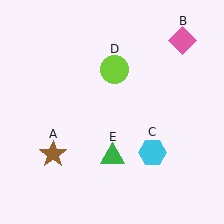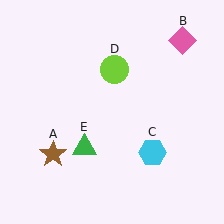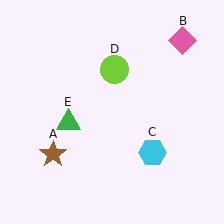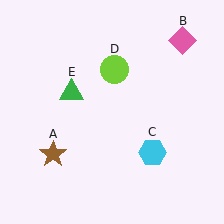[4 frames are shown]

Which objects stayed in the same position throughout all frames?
Brown star (object A) and pink diamond (object B) and cyan hexagon (object C) and lime circle (object D) remained stationary.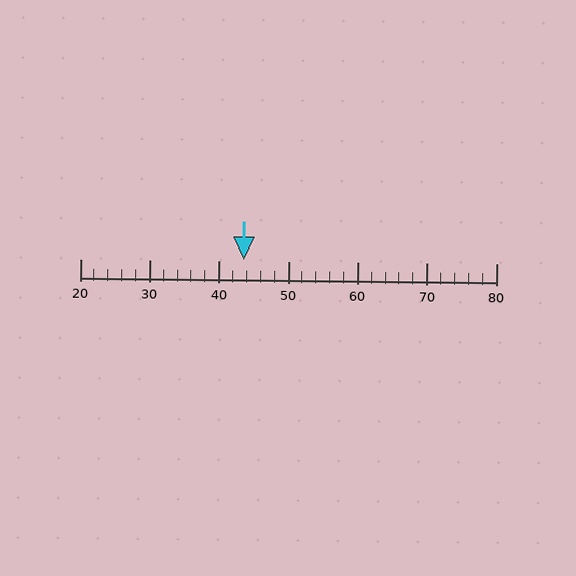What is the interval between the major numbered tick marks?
The major tick marks are spaced 10 units apart.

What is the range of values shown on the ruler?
The ruler shows values from 20 to 80.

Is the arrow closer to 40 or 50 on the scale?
The arrow is closer to 40.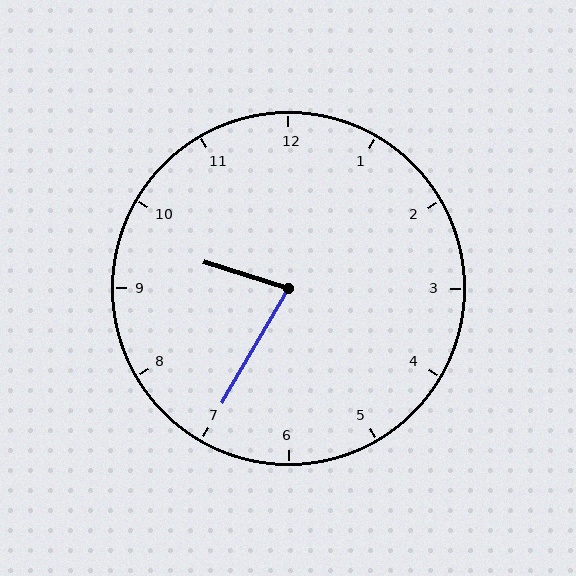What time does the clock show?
9:35.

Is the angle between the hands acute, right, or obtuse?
It is acute.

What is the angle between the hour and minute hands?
Approximately 78 degrees.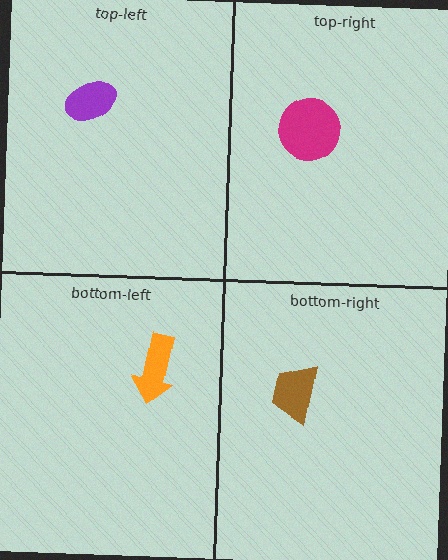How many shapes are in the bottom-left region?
1.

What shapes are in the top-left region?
The purple ellipse.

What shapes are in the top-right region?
The magenta circle.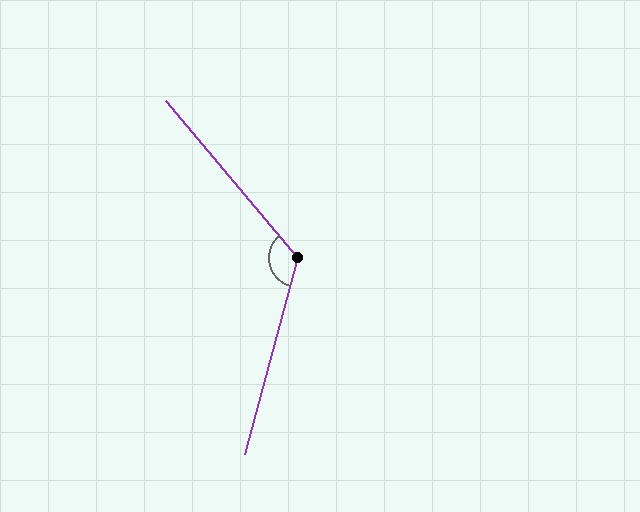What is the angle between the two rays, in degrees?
Approximately 125 degrees.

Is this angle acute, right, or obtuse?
It is obtuse.